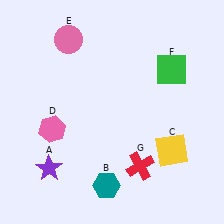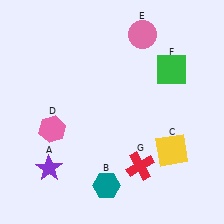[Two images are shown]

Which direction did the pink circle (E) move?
The pink circle (E) moved right.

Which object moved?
The pink circle (E) moved right.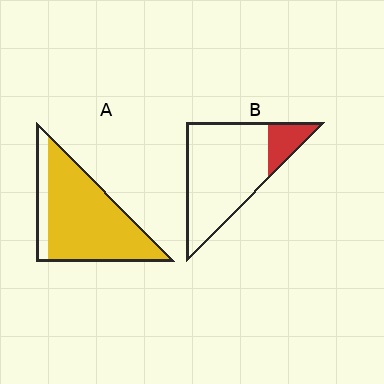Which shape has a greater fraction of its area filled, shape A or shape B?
Shape A.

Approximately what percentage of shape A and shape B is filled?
A is approximately 85% and B is approximately 15%.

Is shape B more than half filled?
No.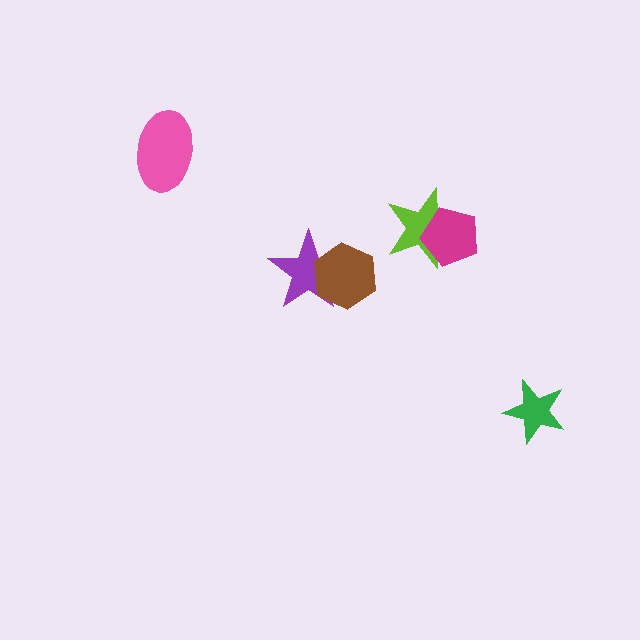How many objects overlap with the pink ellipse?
0 objects overlap with the pink ellipse.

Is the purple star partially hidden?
Yes, it is partially covered by another shape.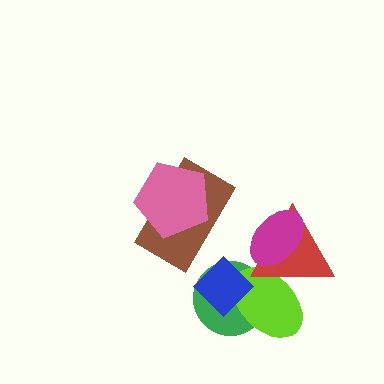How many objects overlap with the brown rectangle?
1 object overlaps with the brown rectangle.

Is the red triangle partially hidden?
Yes, it is partially covered by another shape.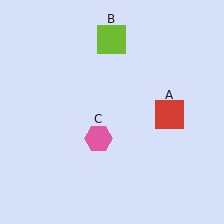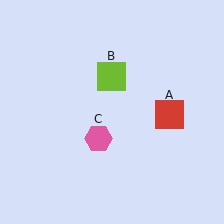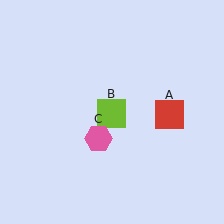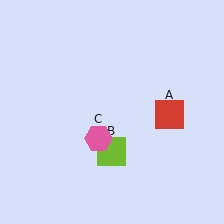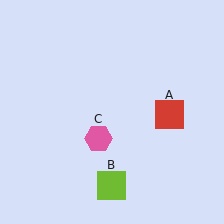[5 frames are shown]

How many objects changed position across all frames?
1 object changed position: lime square (object B).